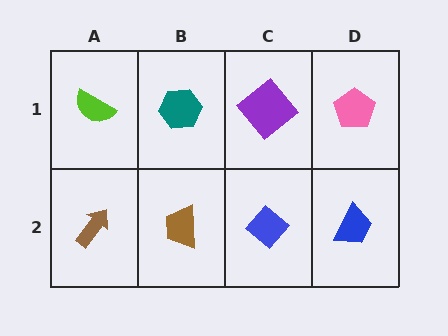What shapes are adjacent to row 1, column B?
A brown trapezoid (row 2, column B), a lime semicircle (row 1, column A), a purple diamond (row 1, column C).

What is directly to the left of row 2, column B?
A brown arrow.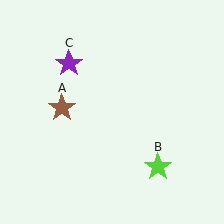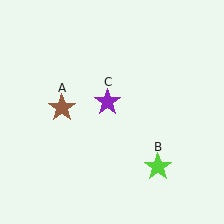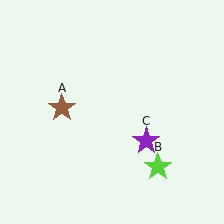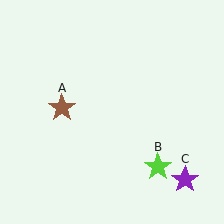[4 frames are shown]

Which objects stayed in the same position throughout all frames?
Brown star (object A) and lime star (object B) remained stationary.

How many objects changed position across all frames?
1 object changed position: purple star (object C).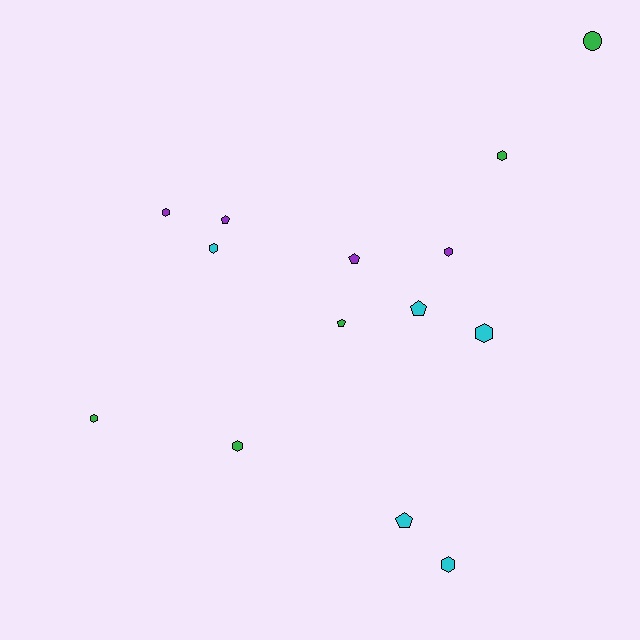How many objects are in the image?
There are 14 objects.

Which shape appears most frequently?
Hexagon, with 8 objects.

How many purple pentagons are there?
There are 2 purple pentagons.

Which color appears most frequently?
Green, with 5 objects.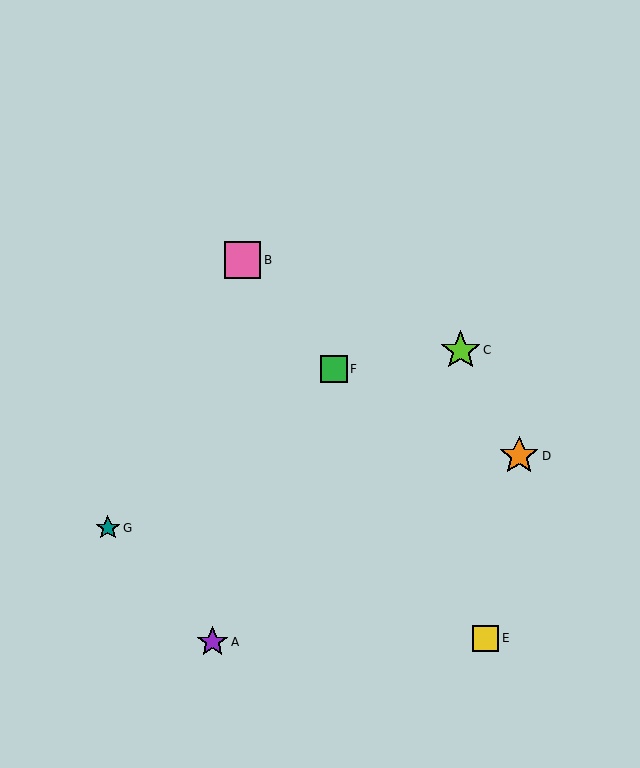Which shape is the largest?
The lime star (labeled C) is the largest.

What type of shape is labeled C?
Shape C is a lime star.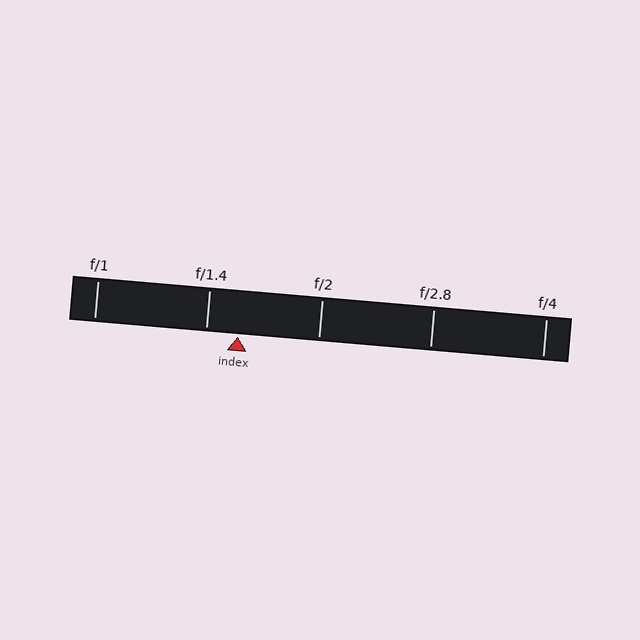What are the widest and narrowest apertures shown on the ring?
The widest aperture shown is f/1 and the narrowest is f/4.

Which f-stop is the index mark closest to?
The index mark is closest to f/1.4.